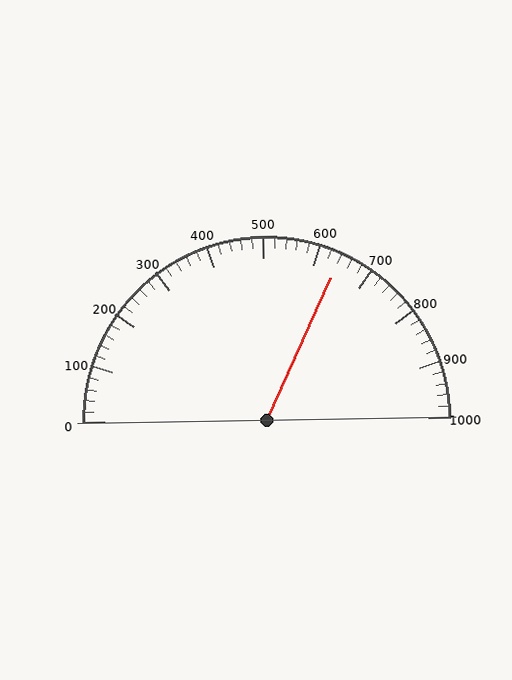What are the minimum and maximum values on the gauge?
The gauge ranges from 0 to 1000.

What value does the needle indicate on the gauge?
The needle indicates approximately 640.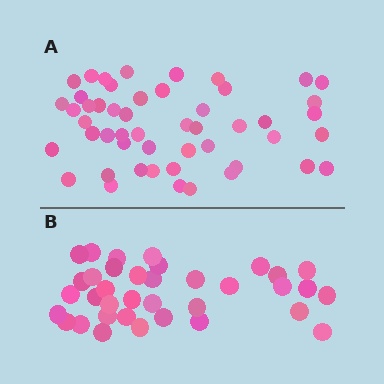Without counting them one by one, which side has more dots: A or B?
Region A (the top region) has more dots.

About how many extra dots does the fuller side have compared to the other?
Region A has approximately 15 more dots than region B.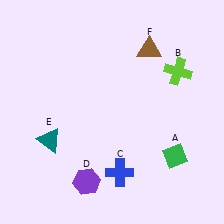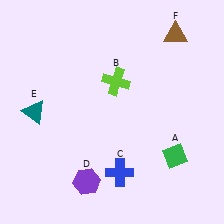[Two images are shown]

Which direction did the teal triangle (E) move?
The teal triangle (E) moved up.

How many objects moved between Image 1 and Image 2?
3 objects moved between the two images.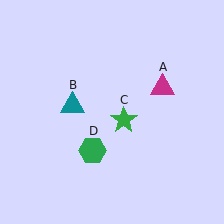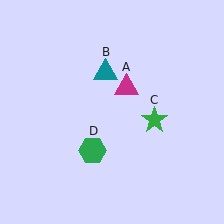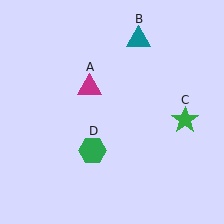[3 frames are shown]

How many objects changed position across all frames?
3 objects changed position: magenta triangle (object A), teal triangle (object B), green star (object C).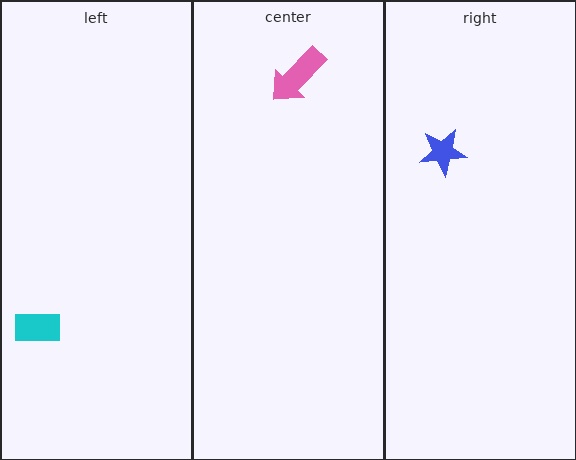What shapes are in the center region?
The pink arrow.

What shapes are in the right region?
The blue star.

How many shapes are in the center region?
1.